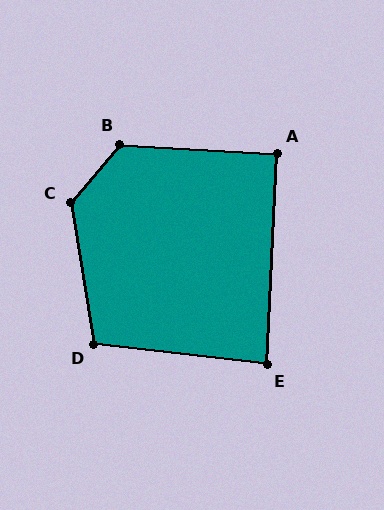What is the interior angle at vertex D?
Approximately 106 degrees (obtuse).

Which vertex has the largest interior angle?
C, at approximately 131 degrees.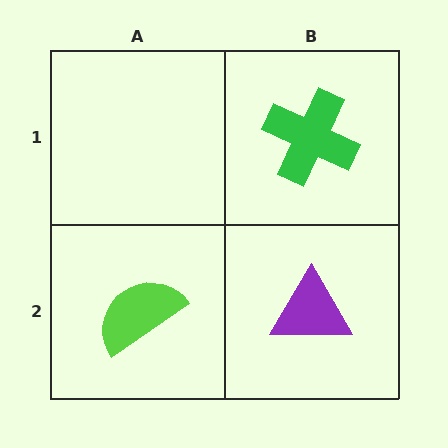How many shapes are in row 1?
1 shape.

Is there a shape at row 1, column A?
No, that cell is empty.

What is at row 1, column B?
A green cross.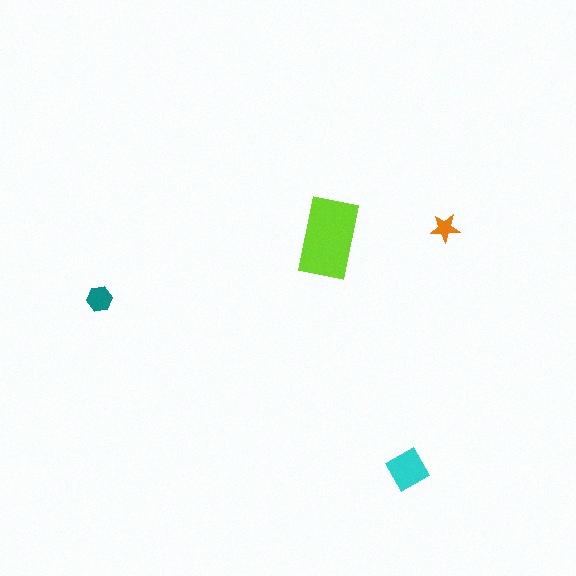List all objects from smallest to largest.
The orange star, the teal hexagon, the cyan diamond, the lime rectangle.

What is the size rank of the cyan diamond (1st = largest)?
2nd.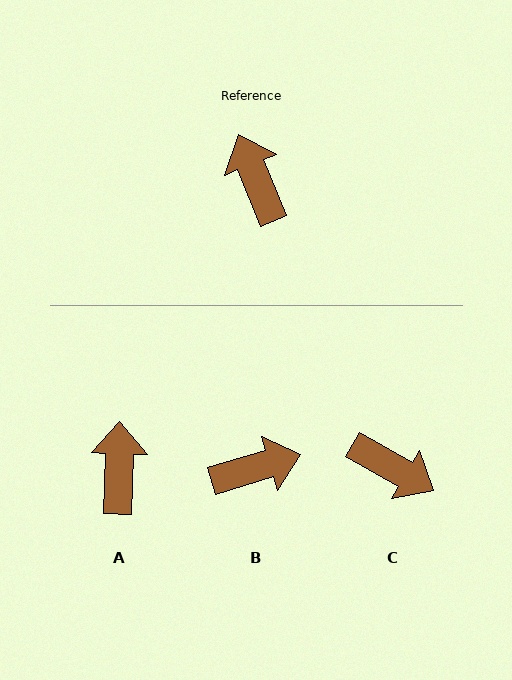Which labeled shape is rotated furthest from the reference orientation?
C, about 142 degrees away.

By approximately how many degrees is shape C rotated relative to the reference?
Approximately 142 degrees clockwise.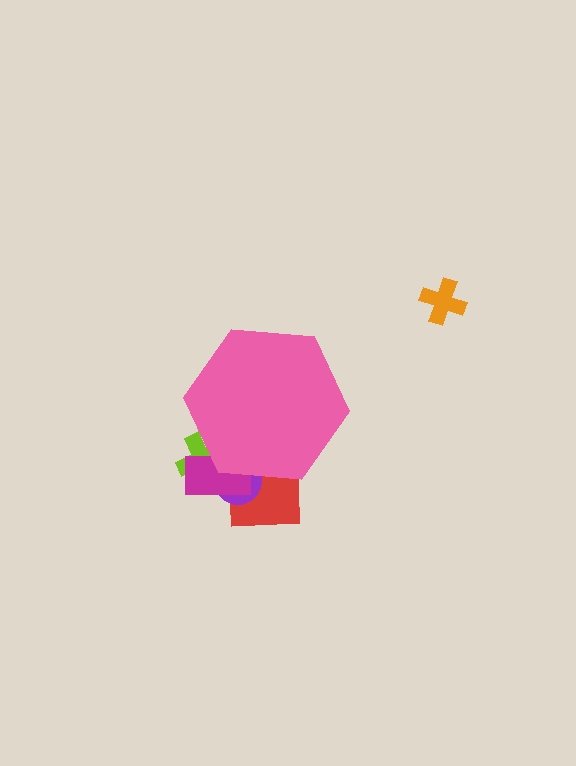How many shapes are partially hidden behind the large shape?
4 shapes are partially hidden.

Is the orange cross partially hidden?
No, the orange cross is fully visible.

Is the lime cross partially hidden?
Yes, the lime cross is partially hidden behind the pink hexagon.